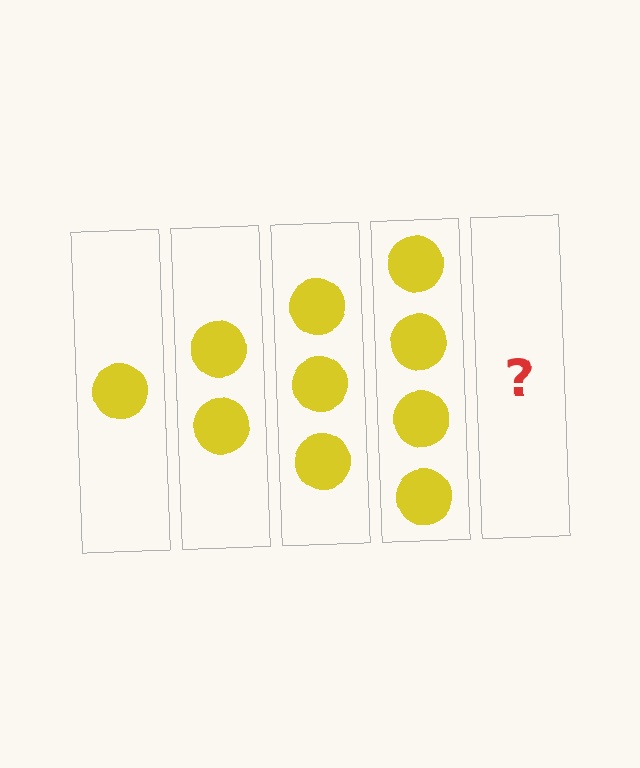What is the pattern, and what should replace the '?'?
The pattern is that each step adds one more circle. The '?' should be 5 circles.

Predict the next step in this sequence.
The next step is 5 circles.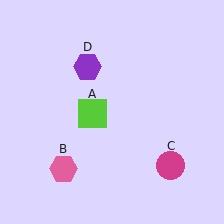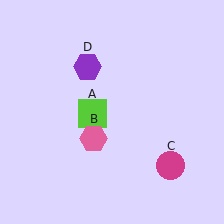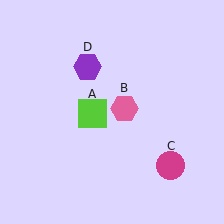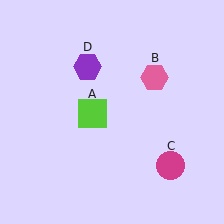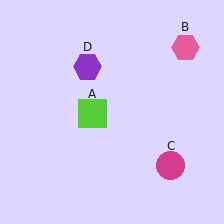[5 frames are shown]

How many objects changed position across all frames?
1 object changed position: pink hexagon (object B).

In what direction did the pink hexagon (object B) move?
The pink hexagon (object B) moved up and to the right.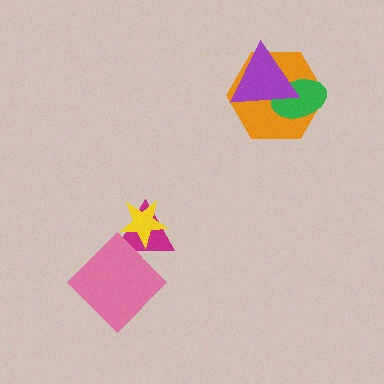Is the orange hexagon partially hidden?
Yes, it is partially covered by another shape.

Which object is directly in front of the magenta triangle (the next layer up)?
The pink diamond is directly in front of the magenta triangle.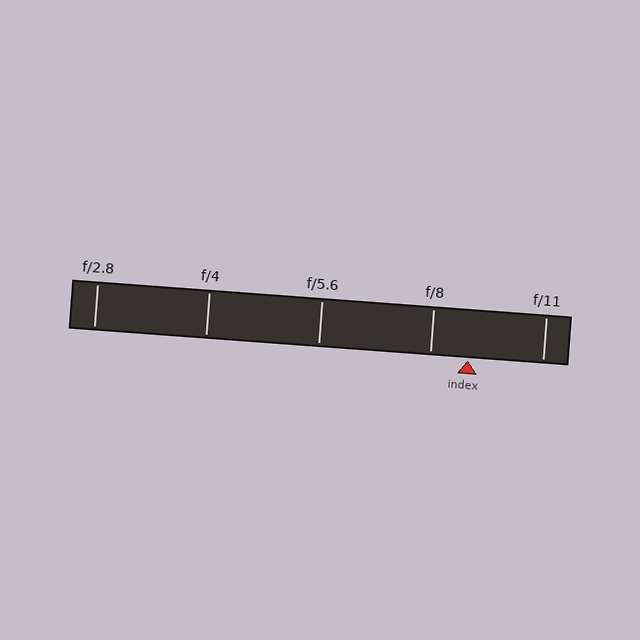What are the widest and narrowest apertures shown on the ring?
The widest aperture shown is f/2.8 and the narrowest is f/11.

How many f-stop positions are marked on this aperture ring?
There are 5 f-stop positions marked.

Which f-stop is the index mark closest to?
The index mark is closest to f/8.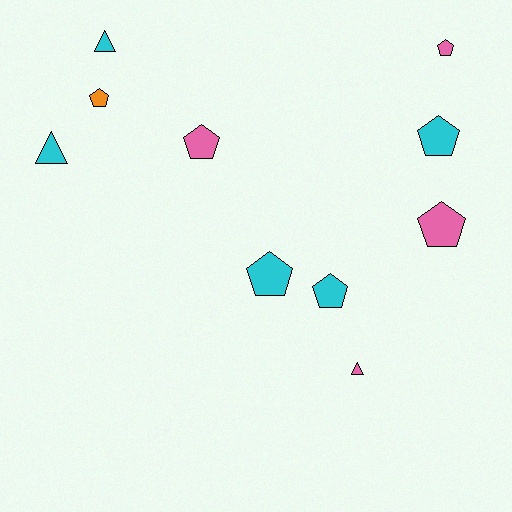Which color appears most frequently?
Cyan, with 5 objects.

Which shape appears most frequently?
Pentagon, with 7 objects.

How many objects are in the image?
There are 10 objects.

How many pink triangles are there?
There is 1 pink triangle.